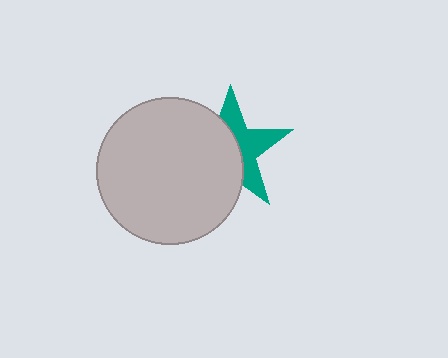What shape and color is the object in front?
The object in front is a light gray circle.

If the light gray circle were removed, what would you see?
You would see the complete teal star.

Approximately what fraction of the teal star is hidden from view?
Roughly 55% of the teal star is hidden behind the light gray circle.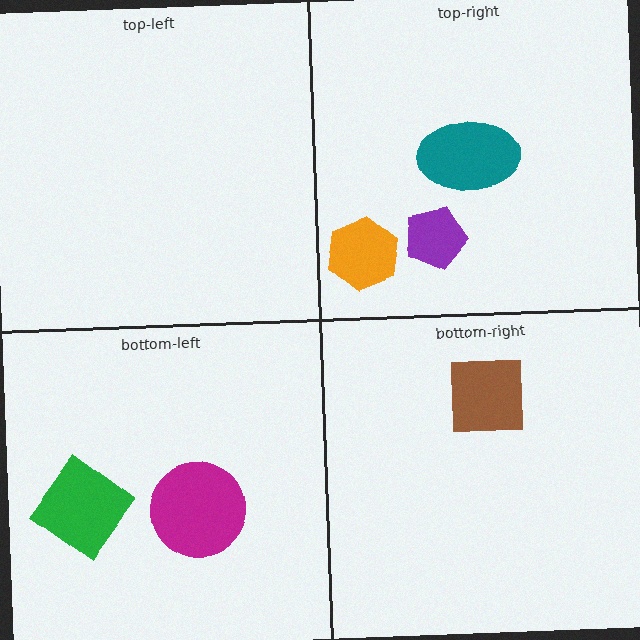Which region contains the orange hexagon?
The top-right region.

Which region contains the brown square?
The bottom-right region.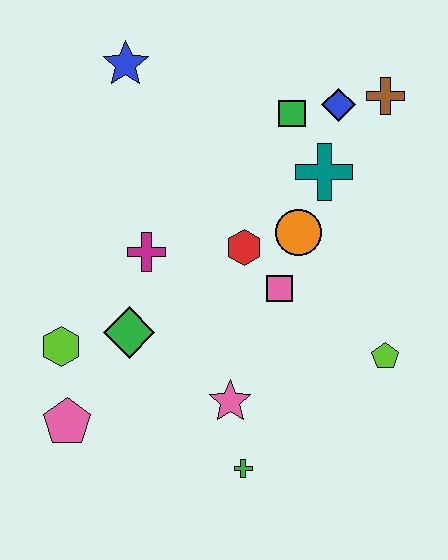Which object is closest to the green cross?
The pink star is closest to the green cross.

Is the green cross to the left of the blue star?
No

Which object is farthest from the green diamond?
The brown cross is farthest from the green diamond.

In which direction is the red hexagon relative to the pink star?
The red hexagon is above the pink star.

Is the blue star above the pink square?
Yes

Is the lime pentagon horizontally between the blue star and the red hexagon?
No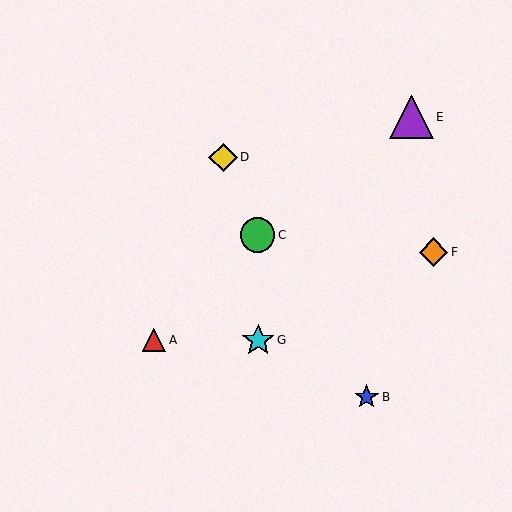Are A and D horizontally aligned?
No, A is at y≈340 and D is at y≈157.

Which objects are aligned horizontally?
Objects A, G are aligned horizontally.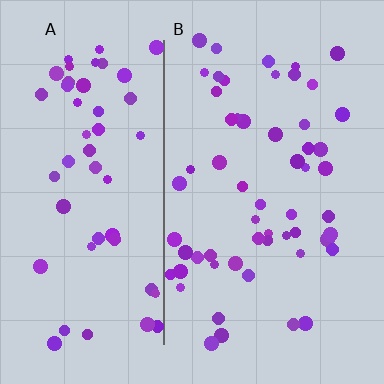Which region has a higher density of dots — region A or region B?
B (the right).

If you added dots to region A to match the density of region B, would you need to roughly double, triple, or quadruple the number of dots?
Approximately double.